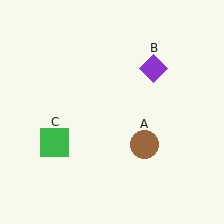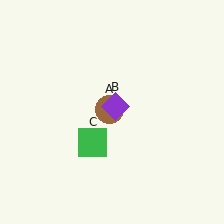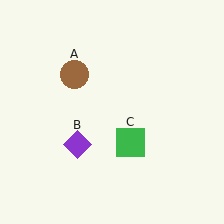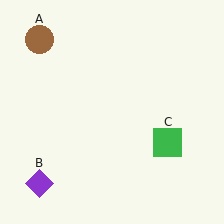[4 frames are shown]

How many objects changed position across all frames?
3 objects changed position: brown circle (object A), purple diamond (object B), green square (object C).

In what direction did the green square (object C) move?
The green square (object C) moved right.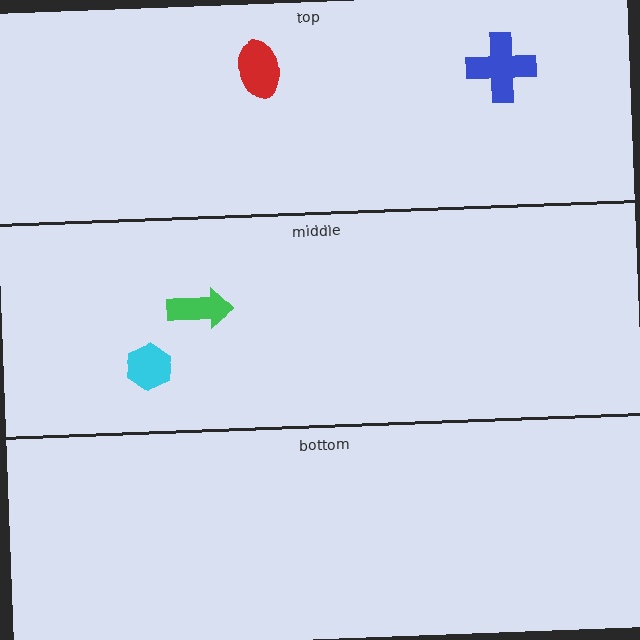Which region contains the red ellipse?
The top region.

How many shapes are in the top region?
2.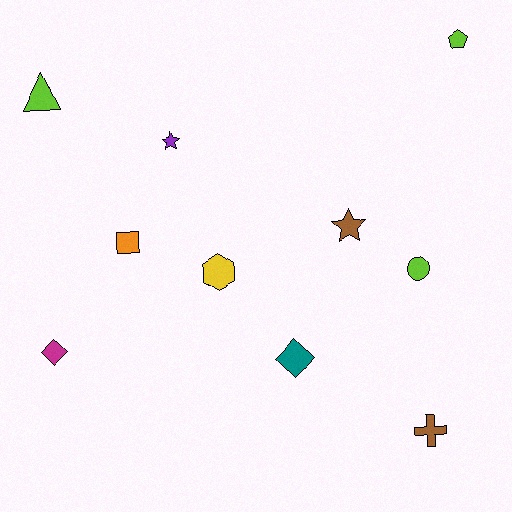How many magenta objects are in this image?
There is 1 magenta object.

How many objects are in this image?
There are 10 objects.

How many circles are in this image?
There is 1 circle.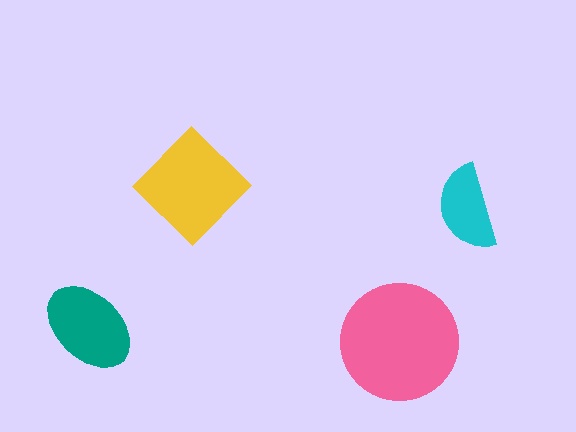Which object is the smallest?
The cyan semicircle.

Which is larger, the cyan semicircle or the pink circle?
The pink circle.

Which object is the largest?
The pink circle.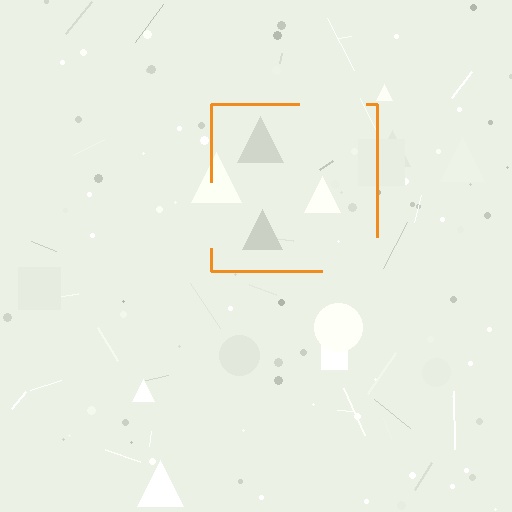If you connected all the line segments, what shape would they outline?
They would outline a square.